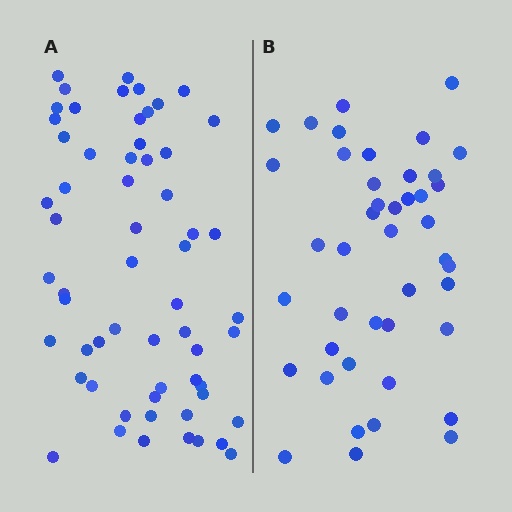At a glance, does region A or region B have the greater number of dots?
Region A (the left region) has more dots.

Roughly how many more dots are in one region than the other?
Region A has approximately 15 more dots than region B.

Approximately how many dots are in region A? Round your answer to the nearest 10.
About 60 dots.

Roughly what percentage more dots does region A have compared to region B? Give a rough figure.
About 40% more.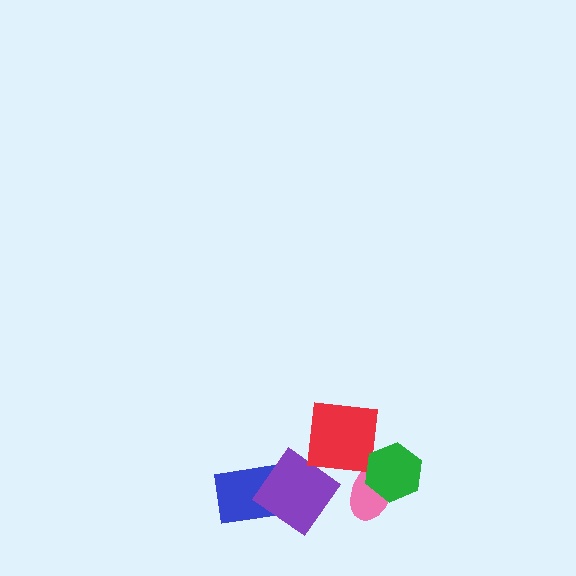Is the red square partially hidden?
No, no other shape covers it.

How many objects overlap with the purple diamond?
1 object overlaps with the purple diamond.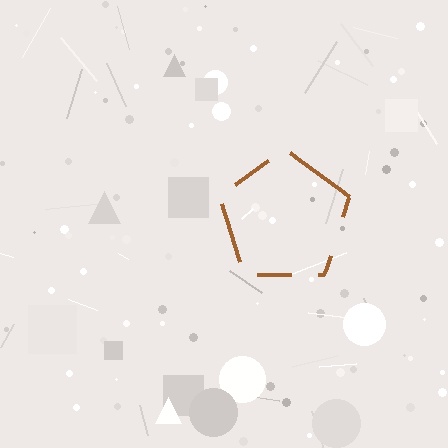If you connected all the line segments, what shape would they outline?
They would outline a pentagon.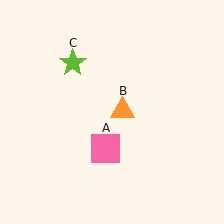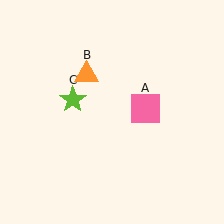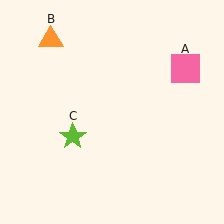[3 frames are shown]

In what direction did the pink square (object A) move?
The pink square (object A) moved up and to the right.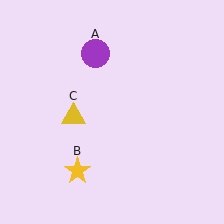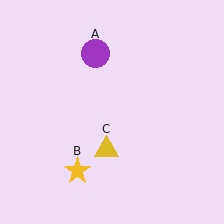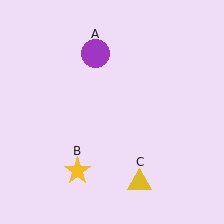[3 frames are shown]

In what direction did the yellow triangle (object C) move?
The yellow triangle (object C) moved down and to the right.